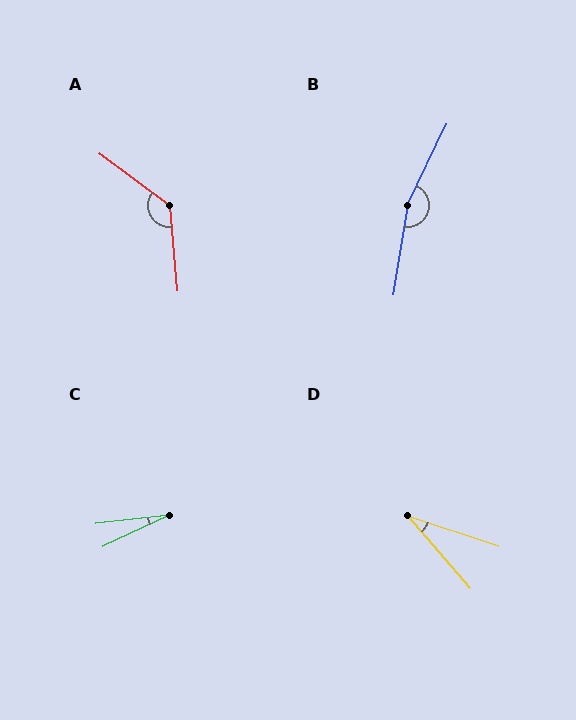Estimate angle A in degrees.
Approximately 132 degrees.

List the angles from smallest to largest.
C (19°), D (31°), A (132°), B (163°).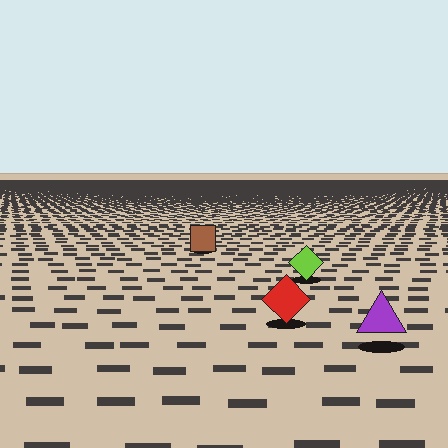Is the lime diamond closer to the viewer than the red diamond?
No. The red diamond is closer — you can tell from the texture gradient: the ground texture is coarser near it.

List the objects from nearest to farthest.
From nearest to farthest: the purple triangle, the red diamond, the lime diamond, the brown square.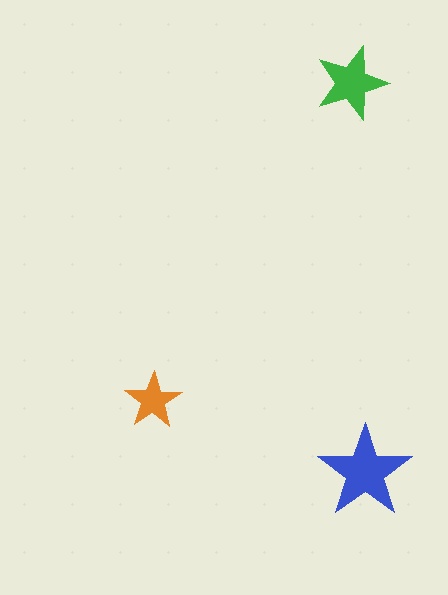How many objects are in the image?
There are 3 objects in the image.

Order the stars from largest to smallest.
the blue one, the green one, the orange one.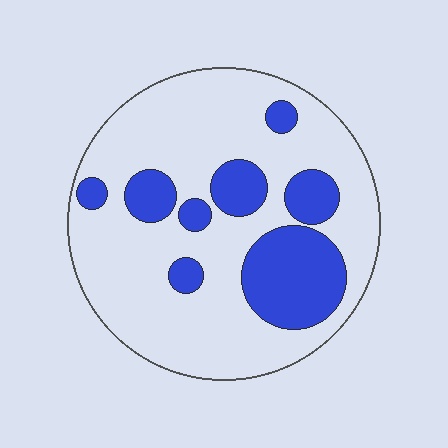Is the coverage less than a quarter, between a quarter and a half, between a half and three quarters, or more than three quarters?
Between a quarter and a half.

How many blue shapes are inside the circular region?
8.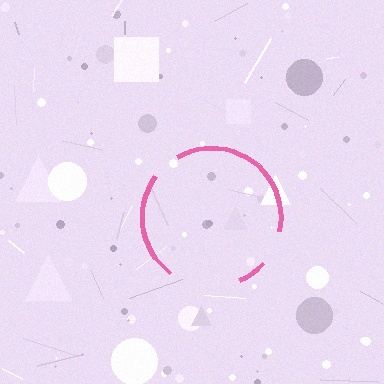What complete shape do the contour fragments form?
The contour fragments form a circle.